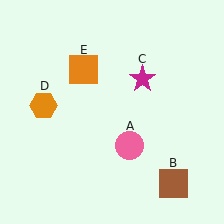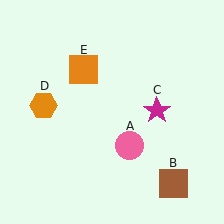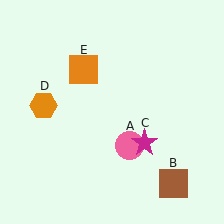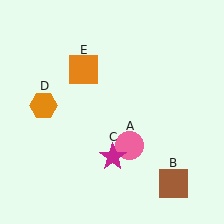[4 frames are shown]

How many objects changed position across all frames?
1 object changed position: magenta star (object C).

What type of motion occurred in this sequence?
The magenta star (object C) rotated clockwise around the center of the scene.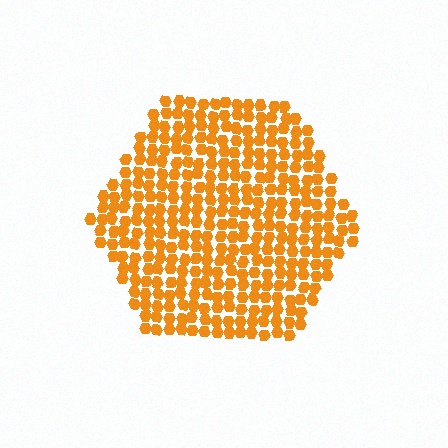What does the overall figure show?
The overall figure shows a hexagon.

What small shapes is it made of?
It is made of small hexagons.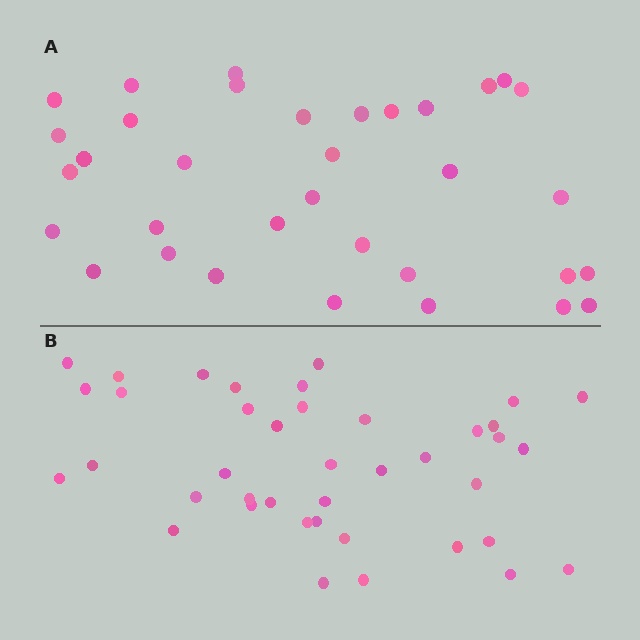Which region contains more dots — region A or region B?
Region B (the bottom region) has more dots.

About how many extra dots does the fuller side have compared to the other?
Region B has about 6 more dots than region A.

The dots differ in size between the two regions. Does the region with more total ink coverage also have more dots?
No. Region A has more total ink coverage because its dots are larger, but region B actually contains more individual dots. Total area can be misleading — the number of items is what matters here.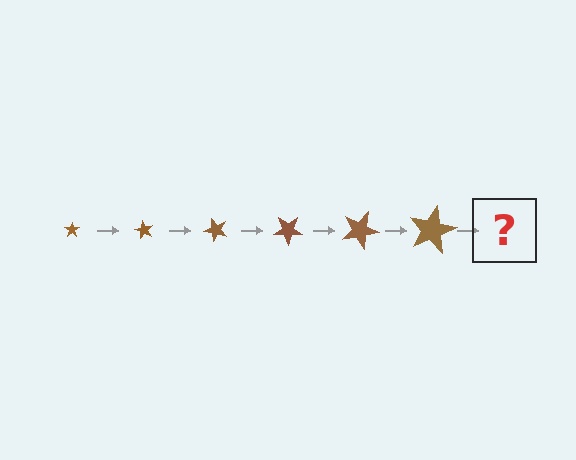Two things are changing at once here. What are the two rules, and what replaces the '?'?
The two rules are that the star grows larger each step and it rotates 60 degrees each step. The '?' should be a star, larger than the previous one and rotated 360 degrees from the start.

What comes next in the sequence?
The next element should be a star, larger than the previous one and rotated 360 degrees from the start.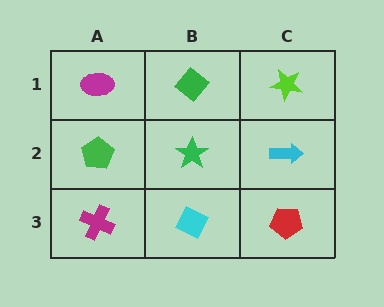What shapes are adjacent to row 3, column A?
A green pentagon (row 2, column A), a cyan diamond (row 3, column B).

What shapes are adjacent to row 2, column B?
A green diamond (row 1, column B), a cyan diamond (row 3, column B), a green pentagon (row 2, column A), a cyan arrow (row 2, column C).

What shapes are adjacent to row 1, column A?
A green pentagon (row 2, column A), a green diamond (row 1, column B).